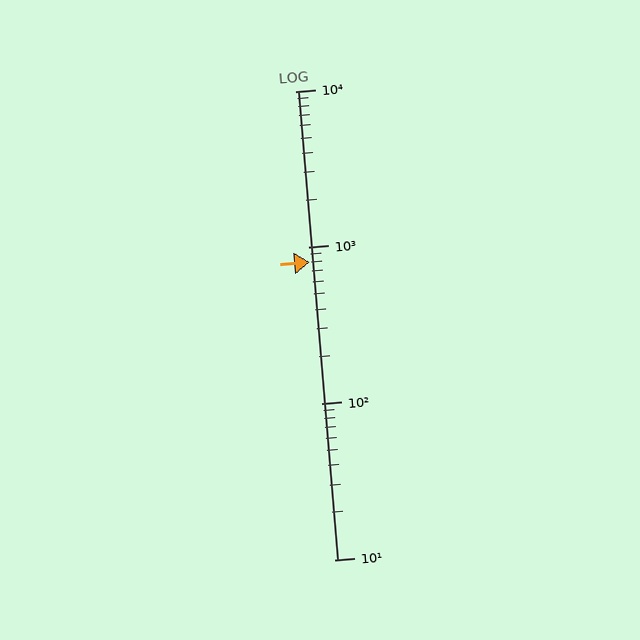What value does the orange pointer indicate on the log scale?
The pointer indicates approximately 810.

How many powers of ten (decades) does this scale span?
The scale spans 3 decades, from 10 to 10000.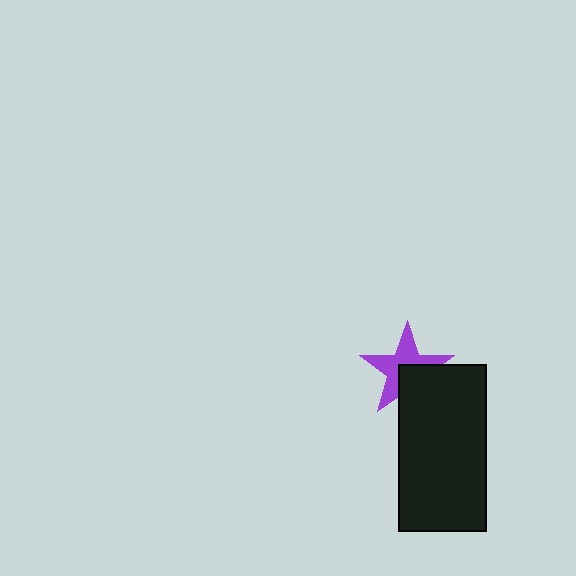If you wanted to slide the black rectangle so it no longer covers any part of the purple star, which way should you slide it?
Slide it toward the lower-right — that is the most direct way to separate the two shapes.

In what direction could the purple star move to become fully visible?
The purple star could move toward the upper-left. That would shift it out from behind the black rectangle entirely.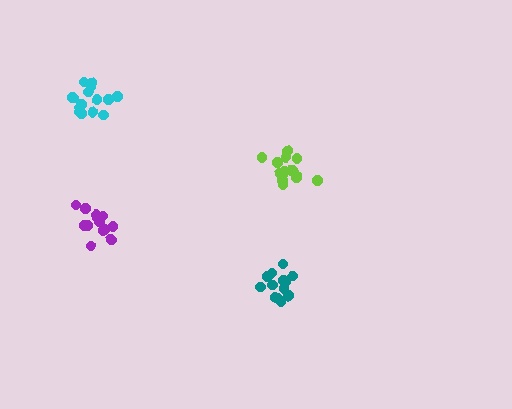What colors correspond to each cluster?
The clusters are colored: lime, teal, purple, cyan.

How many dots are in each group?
Group 1: 15 dots, Group 2: 13 dots, Group 3: 13 dots, Group 4: 16 dots (57 total).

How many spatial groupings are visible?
There are 4 spatial groupings.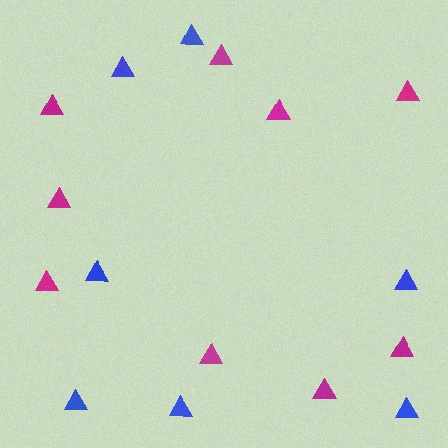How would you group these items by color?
There are 2 groups: one group of magenta triangles (9) and one group of blue triangles (7).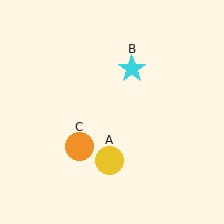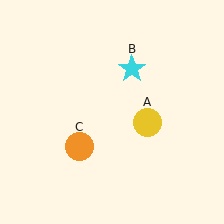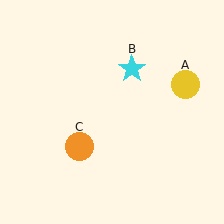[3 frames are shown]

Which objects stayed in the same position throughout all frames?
Cyan star (object B) and orange circle (object C) remained stationary.